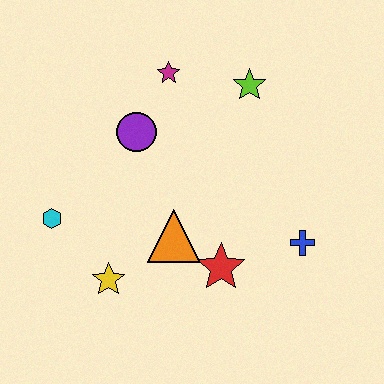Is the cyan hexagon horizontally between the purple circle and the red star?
No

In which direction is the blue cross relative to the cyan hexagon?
The blue cross is to the right of the cyan hexagon.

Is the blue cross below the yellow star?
No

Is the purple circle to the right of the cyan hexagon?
Yes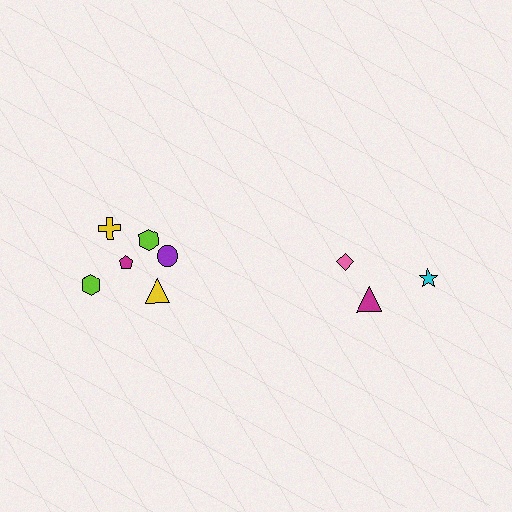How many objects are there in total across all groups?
There are 9 objects.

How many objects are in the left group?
There are 6 objects.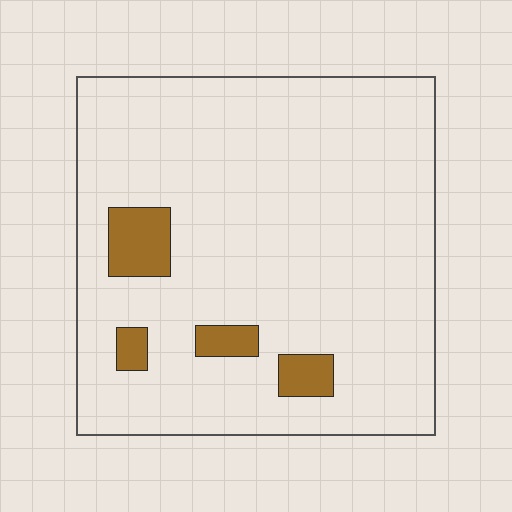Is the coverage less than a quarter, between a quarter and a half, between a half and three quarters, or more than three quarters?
Less than a quarter.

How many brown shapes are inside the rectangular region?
4.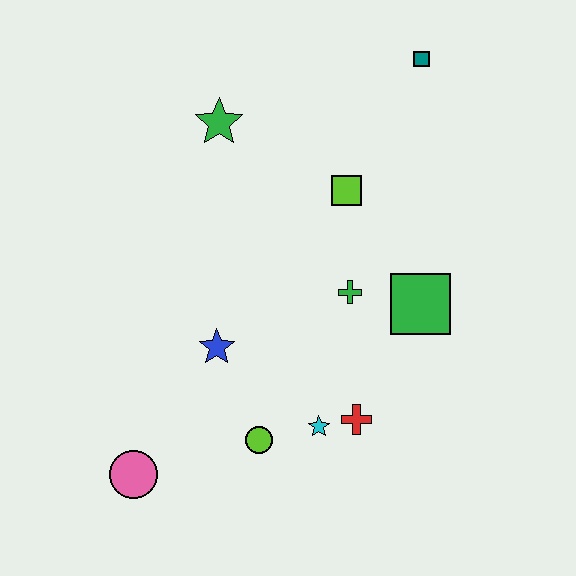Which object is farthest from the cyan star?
The teal square is farthest from the cyan star.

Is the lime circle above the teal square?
No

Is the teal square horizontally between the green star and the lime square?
No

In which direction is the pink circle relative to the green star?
The pink circle is below the green star.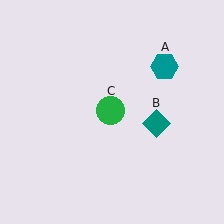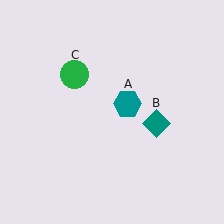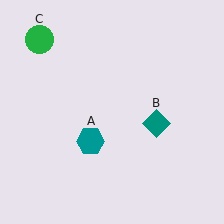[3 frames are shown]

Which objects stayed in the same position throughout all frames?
Teal diamond (object B) remained stationary.